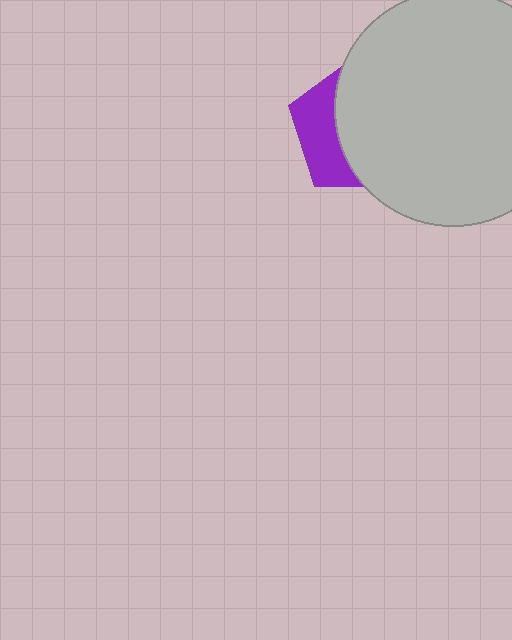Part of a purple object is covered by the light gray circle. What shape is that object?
It is a pentagon.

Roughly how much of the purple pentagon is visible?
A small part of it is visible (roughly 34%).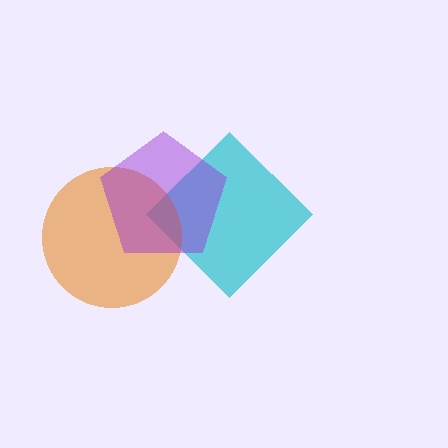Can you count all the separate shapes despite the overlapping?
Yes, there are 3 separate shapes.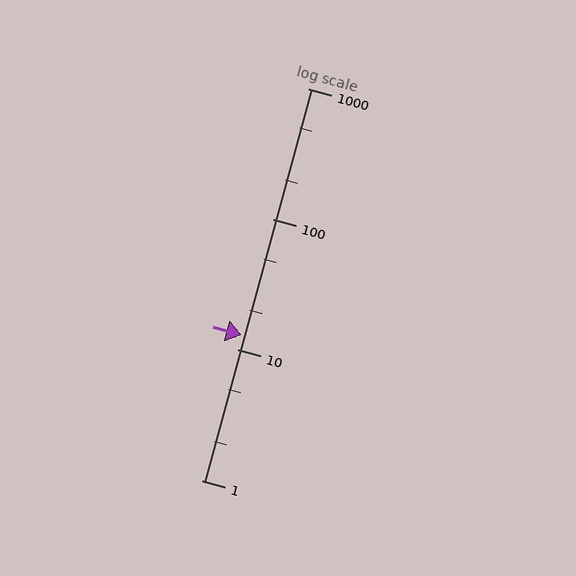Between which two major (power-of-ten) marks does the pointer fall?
The pointer is between 10 and 100.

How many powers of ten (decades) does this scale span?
The scale spans 3 decades, from 1 to 1000.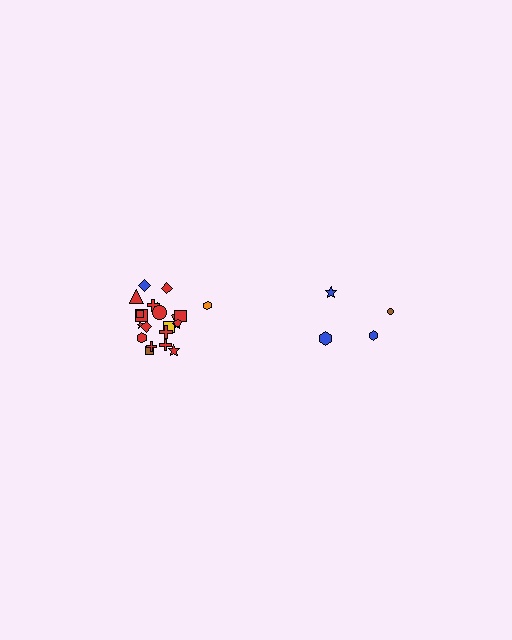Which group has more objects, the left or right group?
The left group.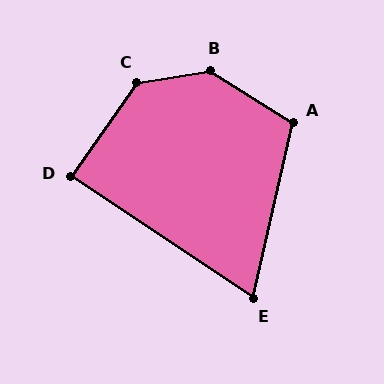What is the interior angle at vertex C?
Approximately 134 degrees (obtuse).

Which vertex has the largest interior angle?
B, at approximately 139 degrees.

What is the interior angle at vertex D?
Approximately 89 degrees (approximately right).